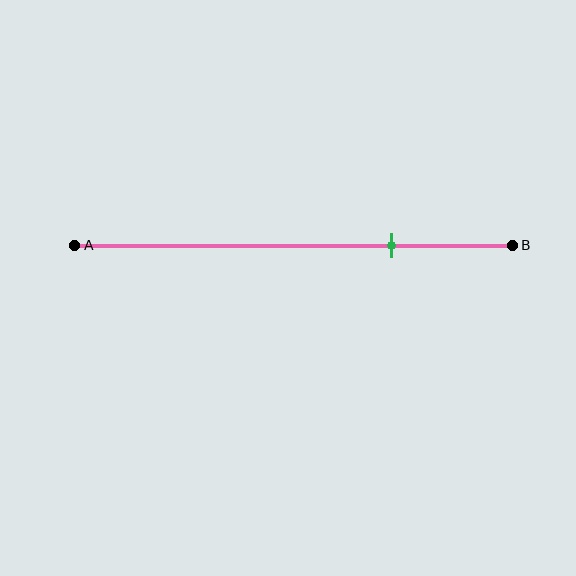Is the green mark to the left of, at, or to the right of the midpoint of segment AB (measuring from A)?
The green mark is to the right of the midpoint of segment AB.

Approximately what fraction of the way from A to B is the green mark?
The green mark is approximately 70% of the way from A to B.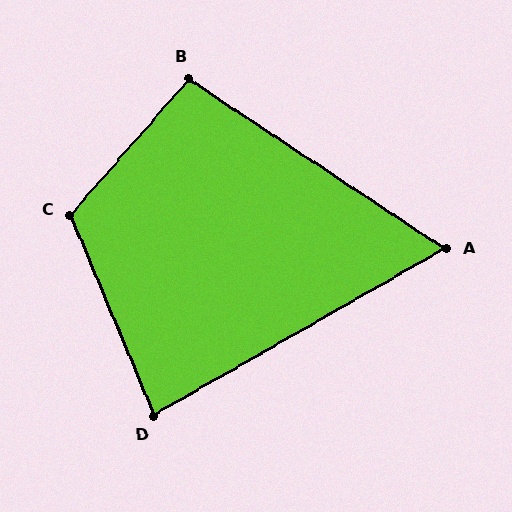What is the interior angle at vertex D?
Approximately 83 degrees (acute).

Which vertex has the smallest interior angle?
A, at approximately 63 degrees.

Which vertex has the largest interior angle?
C, at approximately 117 degrees.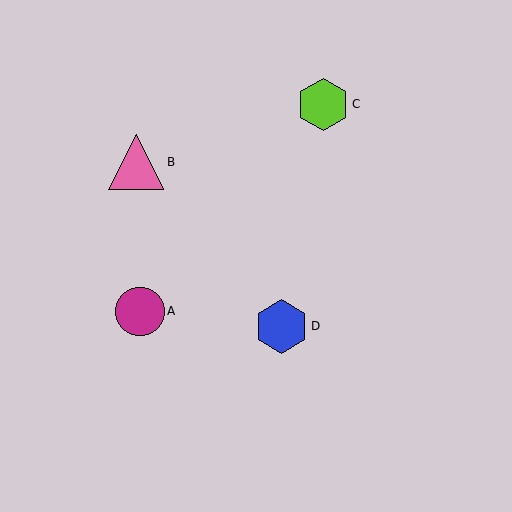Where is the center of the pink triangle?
The center of the pink triangle is at (136, 162).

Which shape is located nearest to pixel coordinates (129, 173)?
The pink triangle (labeled B) at (136, 162) is nearest to that location.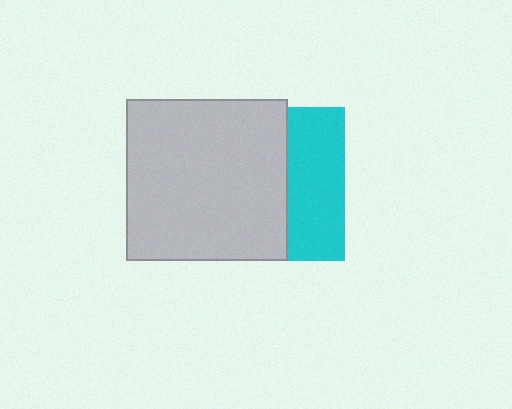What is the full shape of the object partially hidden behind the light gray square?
The partially hidden object is a cyan square.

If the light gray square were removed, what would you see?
You would see the complete cyan square.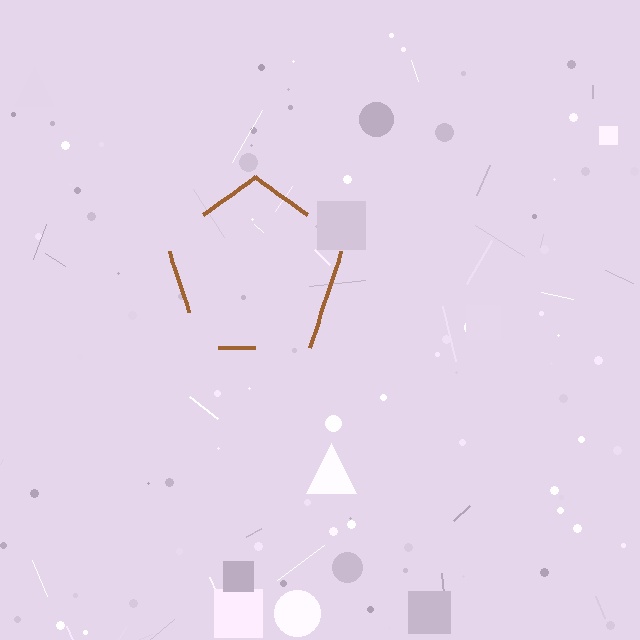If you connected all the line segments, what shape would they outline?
They would outline a pentagon.